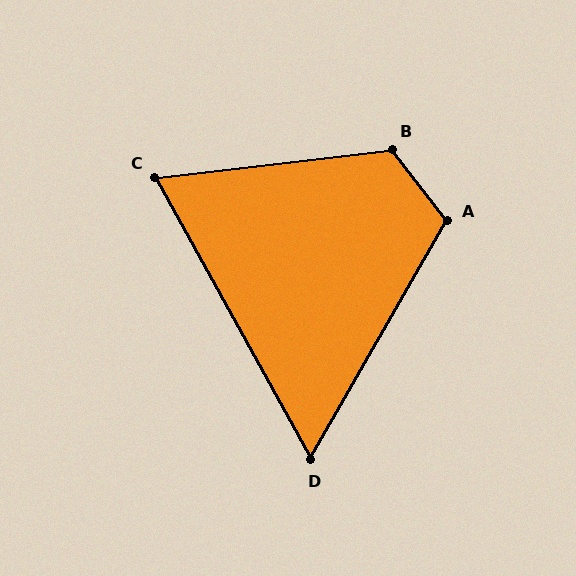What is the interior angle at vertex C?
Approximately 68 degrees (acute).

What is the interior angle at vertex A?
Approximately 112 degrees (obtuse).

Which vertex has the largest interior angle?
B, at approximately 121 degrees.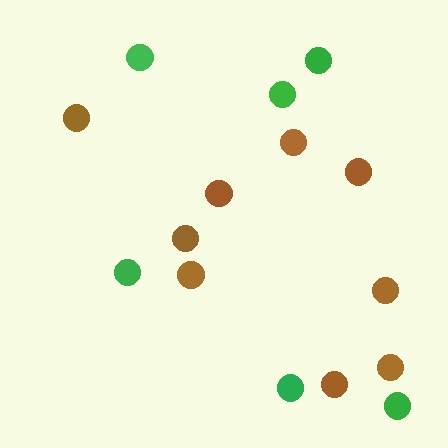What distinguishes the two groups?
There are 2 groups: one group of green circles (6) and one group of brown circles (9).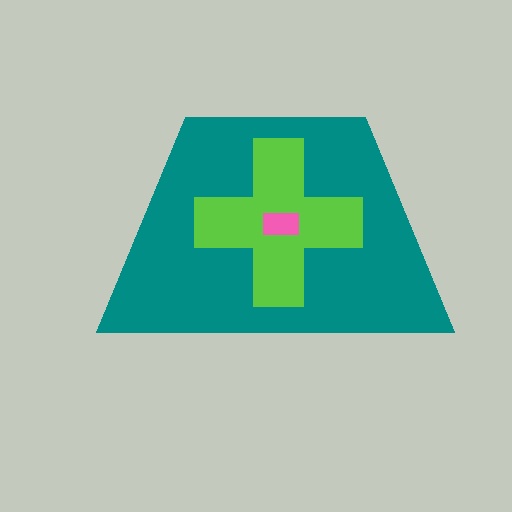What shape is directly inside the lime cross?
The pink rectangle.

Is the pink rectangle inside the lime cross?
Yes.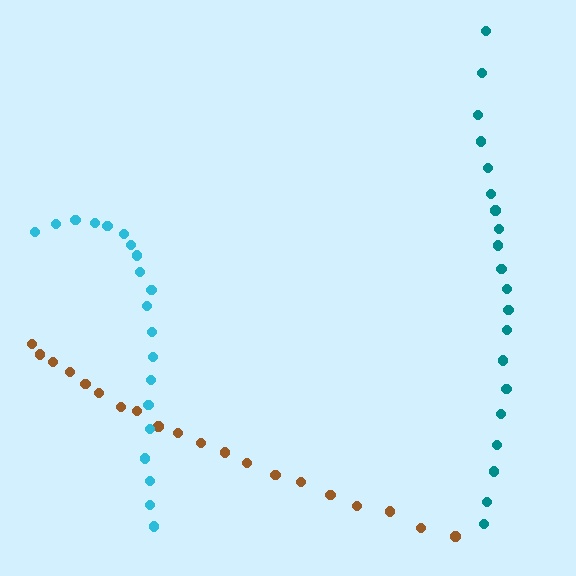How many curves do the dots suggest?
There are 3 distinct paths.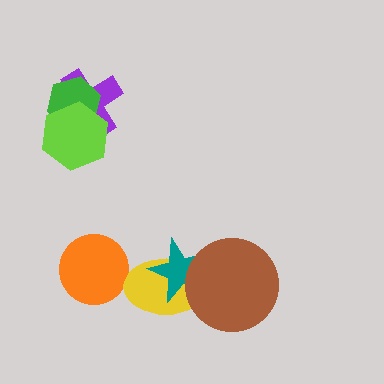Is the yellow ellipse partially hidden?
Yes, it is partially covered by another shape.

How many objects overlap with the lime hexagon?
2 objects overlap with the lime hexagon.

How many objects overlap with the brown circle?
2 objects overlap with the brown circle.